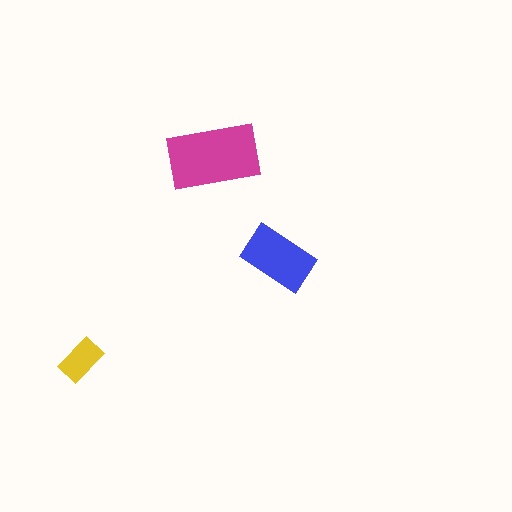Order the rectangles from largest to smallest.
the magenta one, the blue one, the yellow one.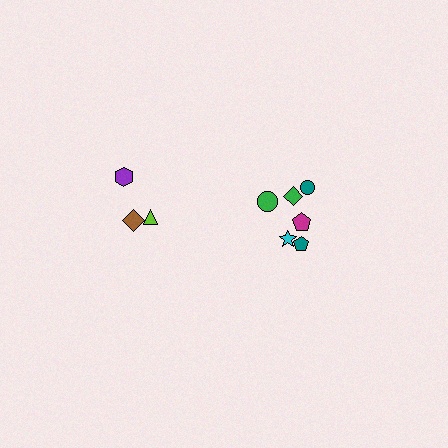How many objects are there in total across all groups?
There are 9 objects.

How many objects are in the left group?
There are 3 objects.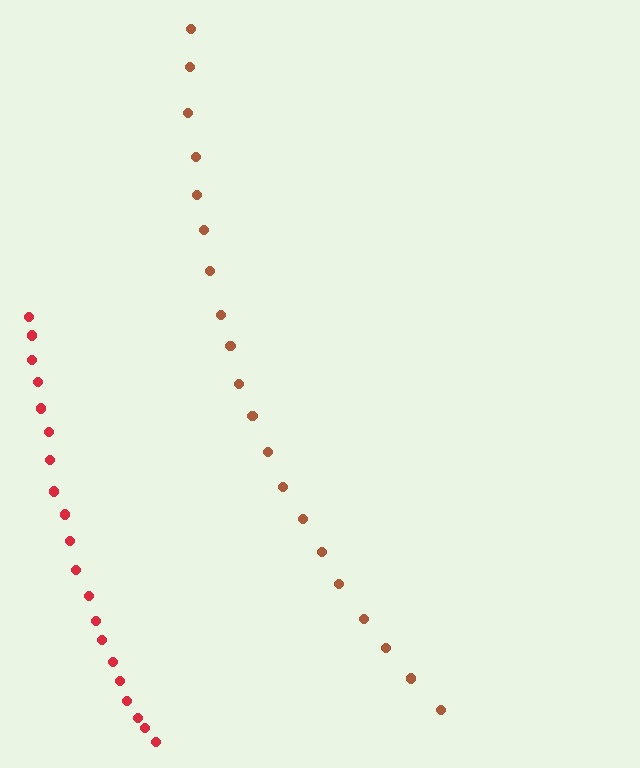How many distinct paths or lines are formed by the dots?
There are 2 distinct paths.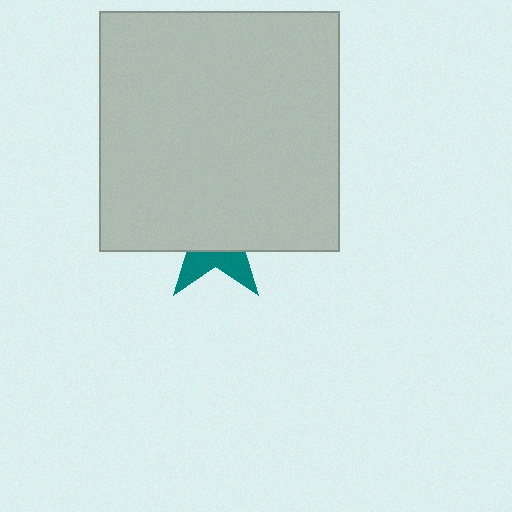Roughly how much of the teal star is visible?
A small part of it is visible (roughly 32%).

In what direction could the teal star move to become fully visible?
The teal star could move down. That would shift it out from behind the light gray square entirely.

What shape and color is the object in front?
The object in front is a light gray square.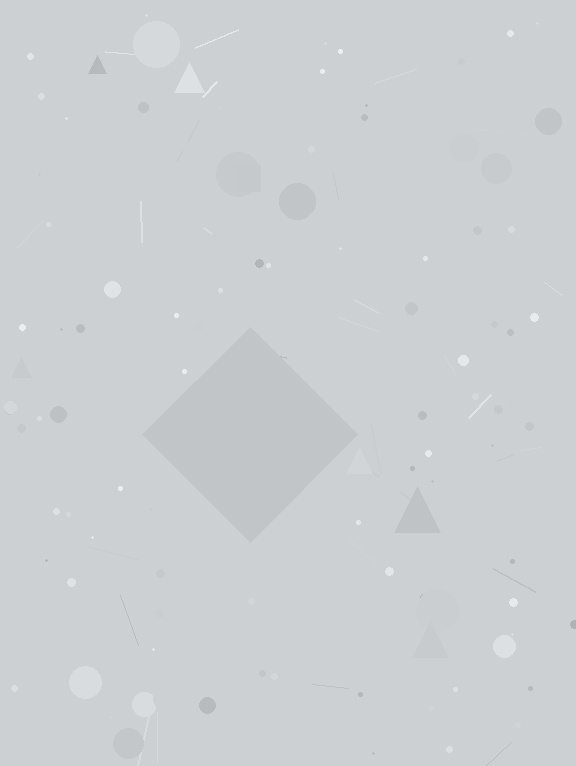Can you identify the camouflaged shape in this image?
The camouflaged shape is a diamond.